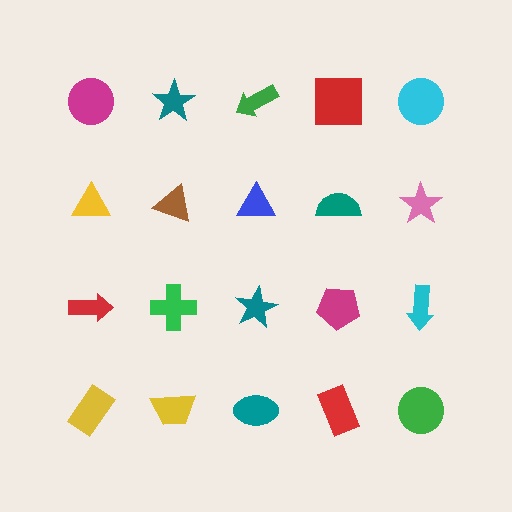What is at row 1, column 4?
A red square.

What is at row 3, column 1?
A red arrow.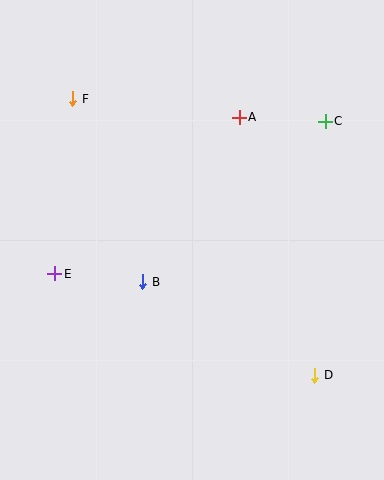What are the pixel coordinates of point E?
Point E is at (55, 274).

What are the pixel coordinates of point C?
Point C is at (325, 121).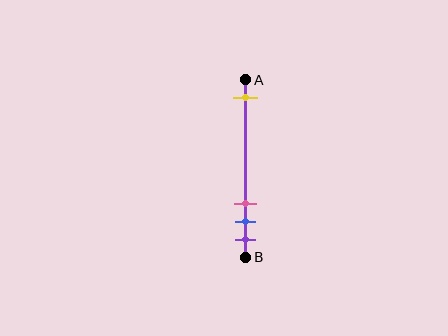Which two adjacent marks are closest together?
The blue and purple marks are the closest adjacent pair.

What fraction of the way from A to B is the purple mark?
The purple mark is approximately 90% (0.9) of the way from A to B.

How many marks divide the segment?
There are 4 marks dividing the segment.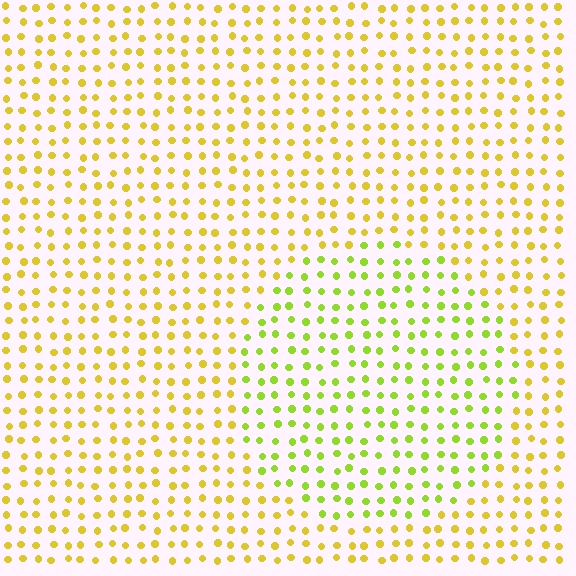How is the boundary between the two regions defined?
The boundary is defined purely by a slight shift in hue (about 33 degrees). Spacing, size, and orientation are identical on both sides.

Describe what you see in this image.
The image is filled with small yellow elements in a uniform arrangement. A circle-shaped region is visible where the elements are tinted to a slightly different hue, forming a subtle color boundary.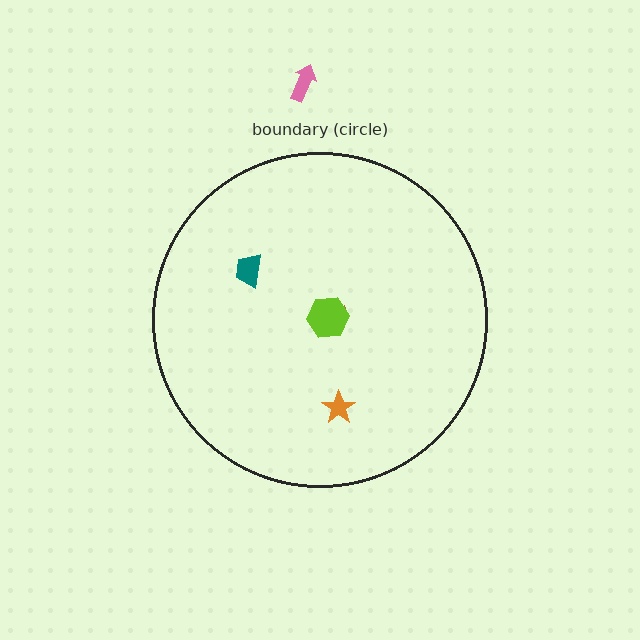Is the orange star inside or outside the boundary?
Inside.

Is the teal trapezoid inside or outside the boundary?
Inside.